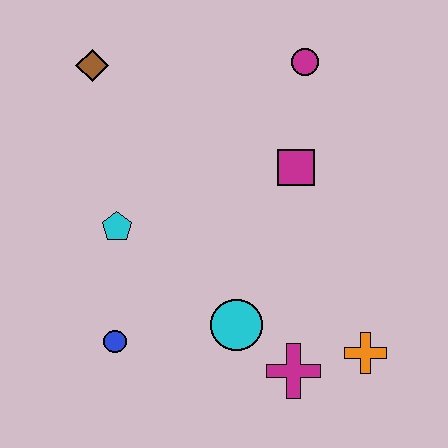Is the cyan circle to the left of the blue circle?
No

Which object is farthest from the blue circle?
The magenta circle is farthest from the blue circle.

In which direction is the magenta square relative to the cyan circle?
The magenta square is above the cyan circle.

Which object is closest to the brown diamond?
The cyan pentagon is closest to the brown diamond.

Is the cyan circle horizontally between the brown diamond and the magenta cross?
Yes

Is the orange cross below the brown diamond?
Yes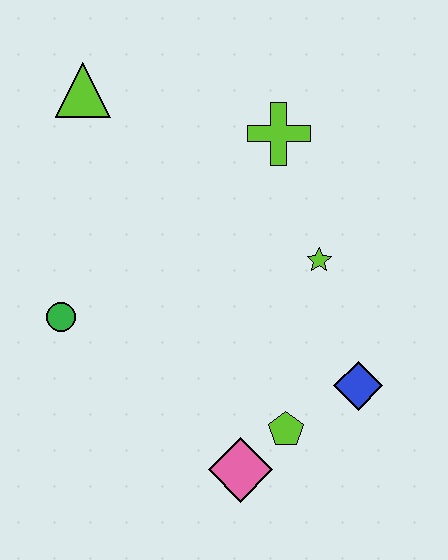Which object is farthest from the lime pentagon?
The lime triangle is farthest from the lime pentagon.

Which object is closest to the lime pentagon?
The pink diamond is closest to the lime pentagon.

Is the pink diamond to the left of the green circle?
No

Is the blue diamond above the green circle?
No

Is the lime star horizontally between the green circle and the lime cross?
No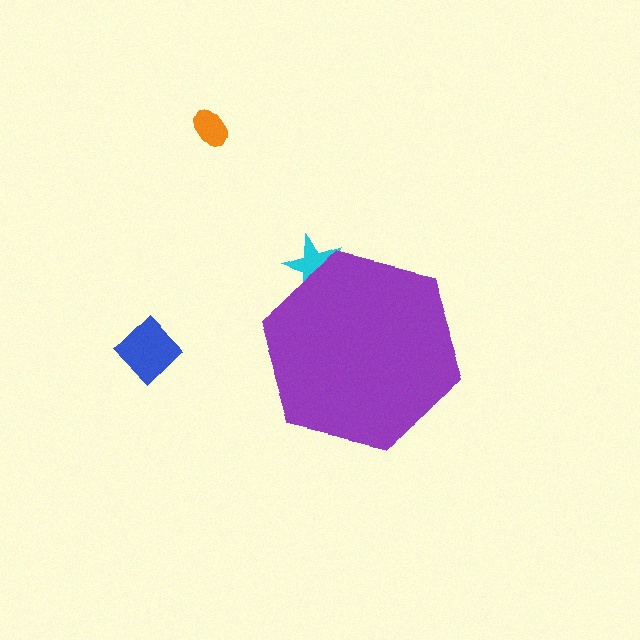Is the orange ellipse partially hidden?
No, the orange ellipse is fully visible.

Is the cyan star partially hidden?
Yes, the cyan star is partially hidden behind the purple hexagon.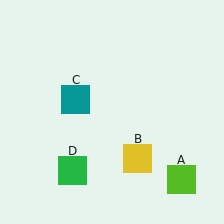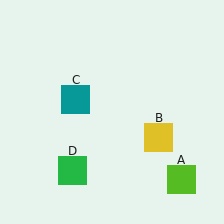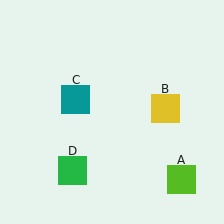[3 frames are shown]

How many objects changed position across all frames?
1 object changed position: yellow square (object B).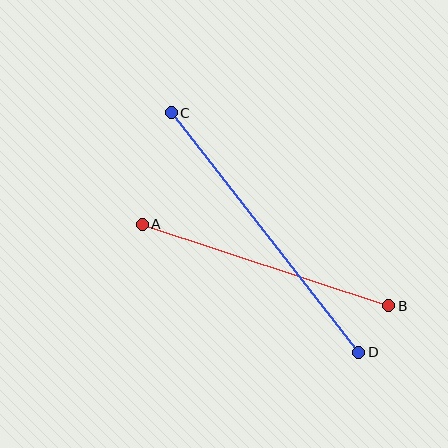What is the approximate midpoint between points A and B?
The midpoint is at approximately (266, 265) pixels.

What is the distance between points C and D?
The distance is approximately 304 pixels.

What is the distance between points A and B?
The distance is approximately 260 pixels.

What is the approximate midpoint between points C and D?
The midpoint is at approximately (265, 232) pixels.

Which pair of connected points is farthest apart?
Points C and D are farthest apart.